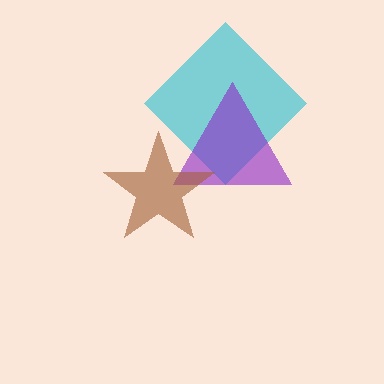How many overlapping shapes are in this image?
There are 3 overlapping shapes in the image.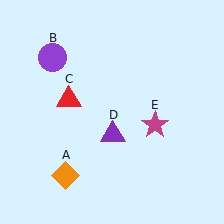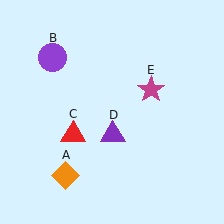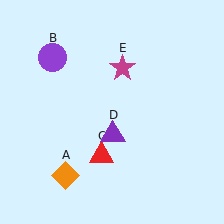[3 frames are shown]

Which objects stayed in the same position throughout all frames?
Orange diamond (object A) and purple circle (object B) and purple triangle (object D) remained stationary.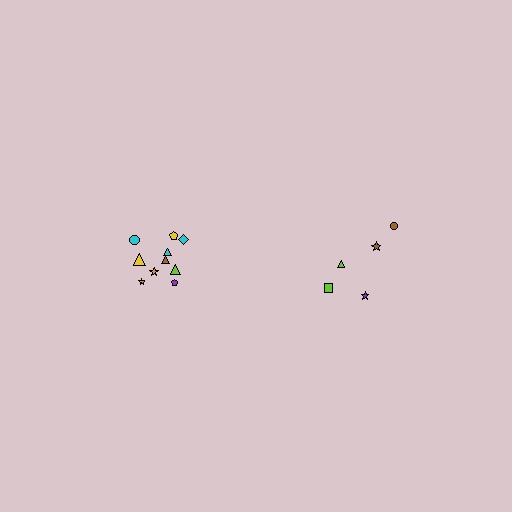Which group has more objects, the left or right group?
The left group.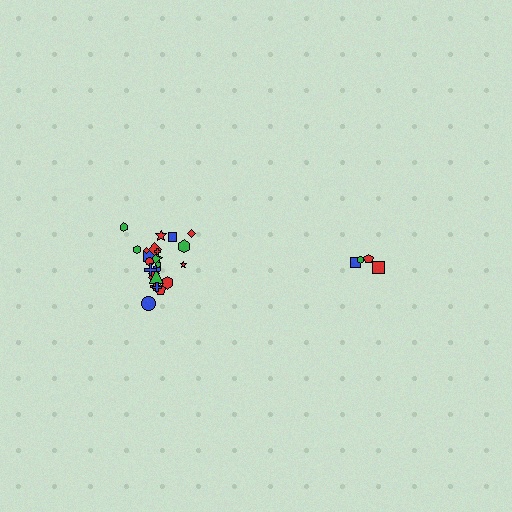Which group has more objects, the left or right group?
The left group.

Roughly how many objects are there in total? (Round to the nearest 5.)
Roughly 30 objects in total.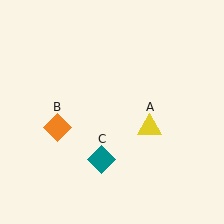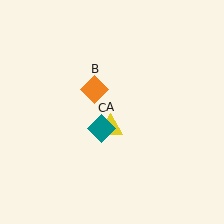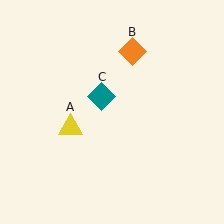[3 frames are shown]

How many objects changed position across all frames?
3 objects changed position: yellow triangle (object A), orange diamond (object B), teal diamond (object C).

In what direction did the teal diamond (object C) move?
The teal diamond (object C) moved up.